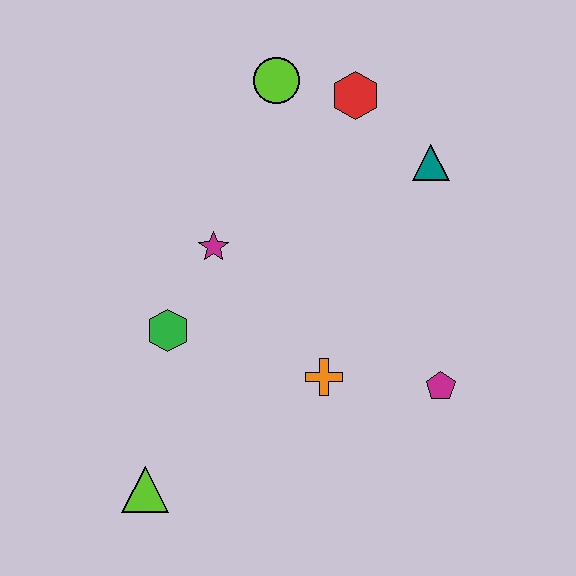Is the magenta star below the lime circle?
Yes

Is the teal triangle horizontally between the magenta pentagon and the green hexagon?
Yes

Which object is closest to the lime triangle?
The green hexagon is closest to the lime triangle.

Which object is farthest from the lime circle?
The lime triangle is farthest from the lime circle.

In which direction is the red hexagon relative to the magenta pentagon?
The red hexagon is above the magenta pentagon.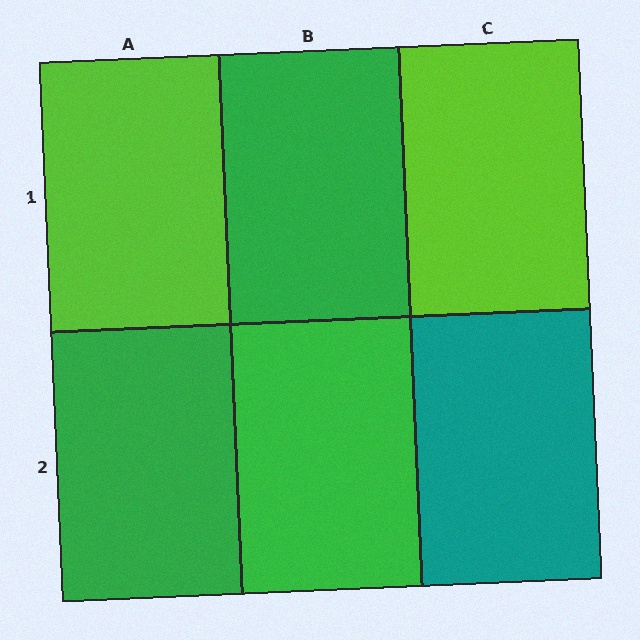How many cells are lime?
2 cells are lime.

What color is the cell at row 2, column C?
Teal.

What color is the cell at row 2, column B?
Green.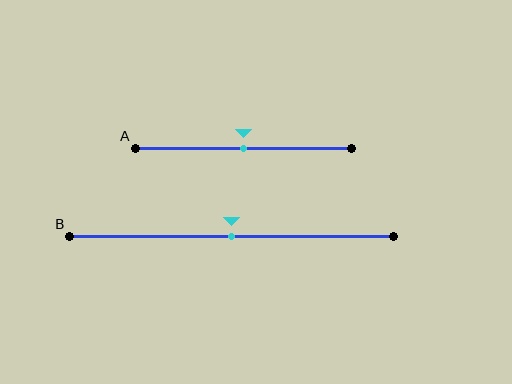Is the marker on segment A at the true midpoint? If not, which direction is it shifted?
Yes, the marker on segment A is at the true midpoint.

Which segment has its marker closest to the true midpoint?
Segment A has its marker closest to the true midpoint.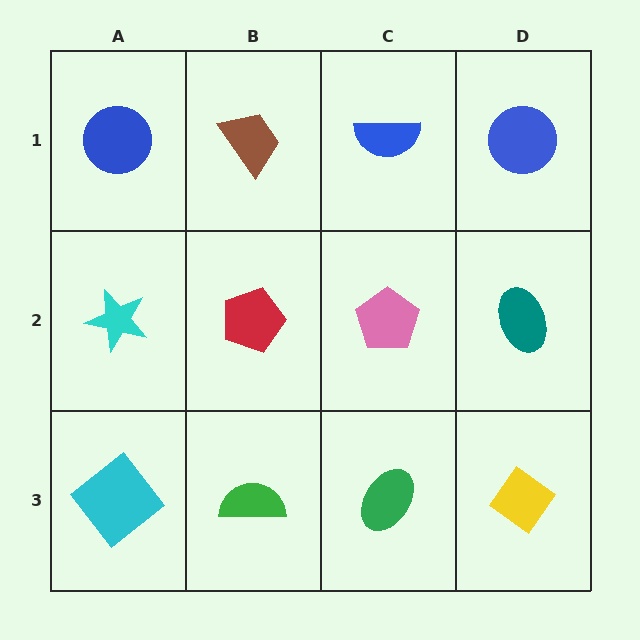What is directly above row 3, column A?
A cyan star.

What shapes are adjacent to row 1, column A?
A cyan star (row 2, column A), a brown trapezoid (row 1, column B).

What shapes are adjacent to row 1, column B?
A red pentagon (row 2, column B), a blue circle (row 1, column A), a blue semicircle (row 1, column C).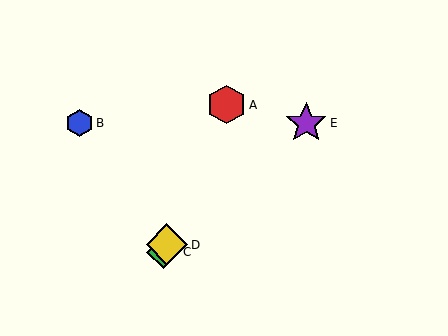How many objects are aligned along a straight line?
3 objects (A, C, D) are aligned along a straight line.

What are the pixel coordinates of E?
Object E is at (306, 123).